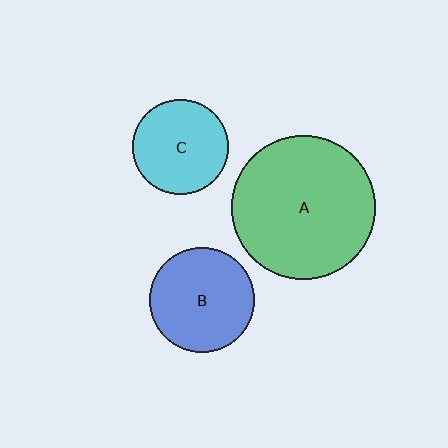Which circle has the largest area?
Circle A (green).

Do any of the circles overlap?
No, none of the circles overlap.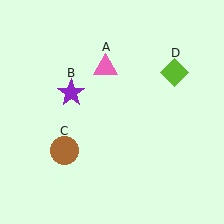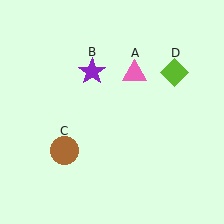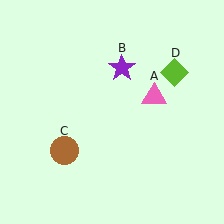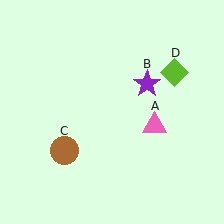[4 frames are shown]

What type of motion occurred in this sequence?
The pink triangle (object A), purple star (object B) rotated clockwise around the center of the scene.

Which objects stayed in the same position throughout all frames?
Brown circle (object C) and lime diamond (object D) remained stationary.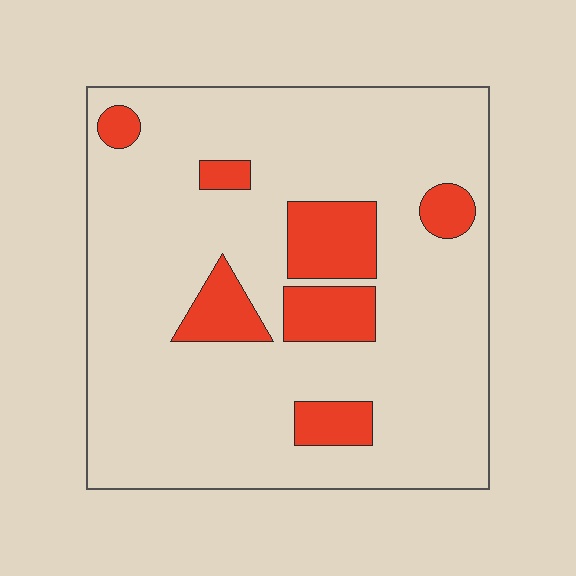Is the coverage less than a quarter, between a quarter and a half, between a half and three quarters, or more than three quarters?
Less than a quarter.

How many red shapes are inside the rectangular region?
7.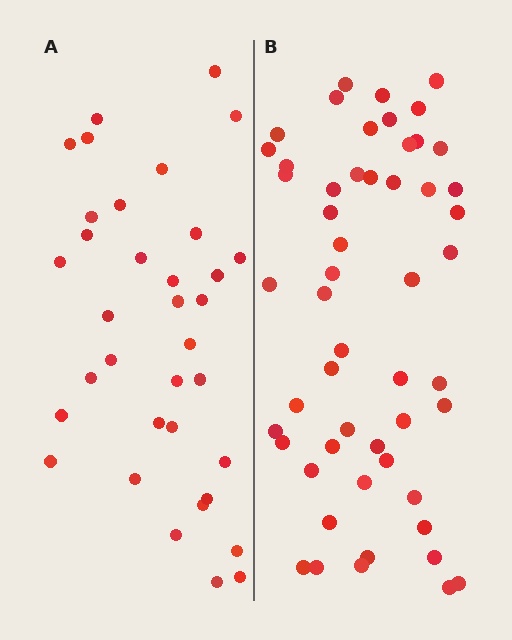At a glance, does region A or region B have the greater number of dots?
Region B (the right region) has more dots.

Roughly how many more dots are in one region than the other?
Region B has approximately 20 more dots than region A.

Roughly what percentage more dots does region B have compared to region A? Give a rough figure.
About 50% more.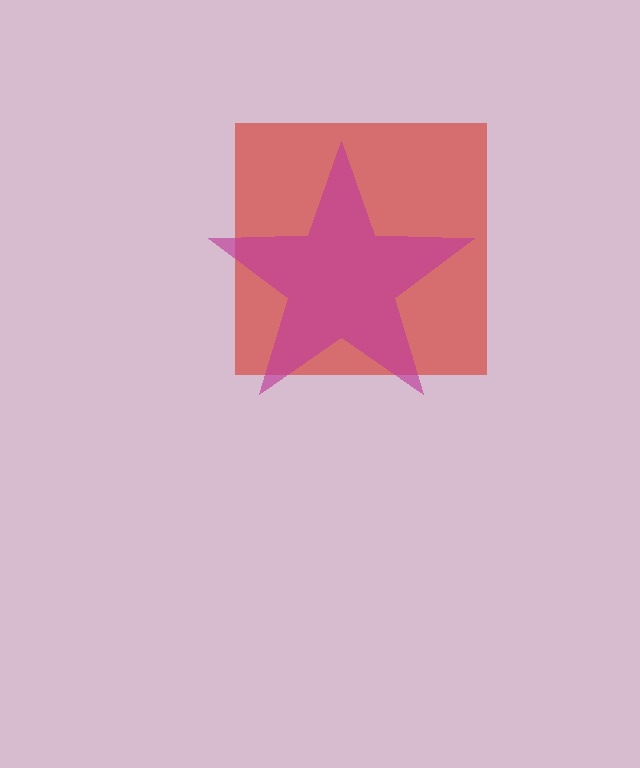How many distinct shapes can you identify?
There are 2 distinct shapes: a red square, a magenta star.